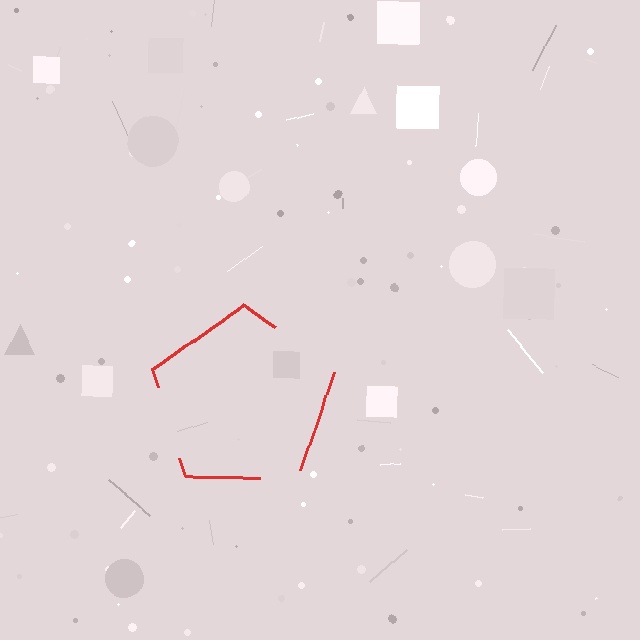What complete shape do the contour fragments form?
The contour fragments form a pentagon.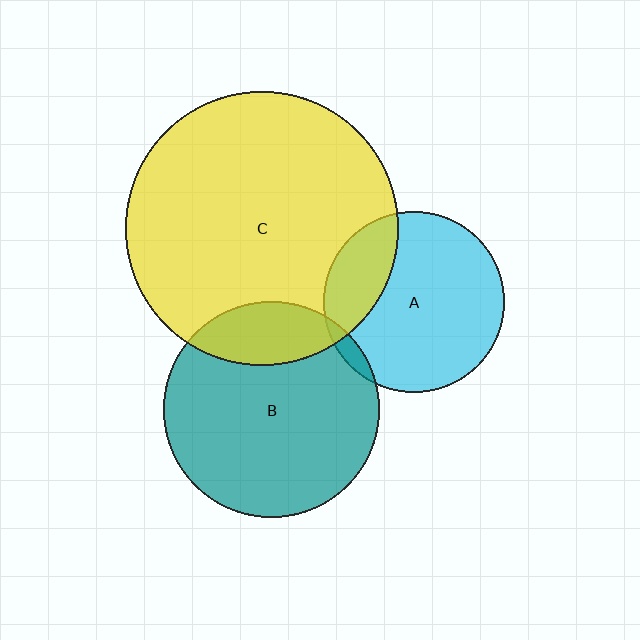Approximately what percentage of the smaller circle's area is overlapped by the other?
Approximately 5%.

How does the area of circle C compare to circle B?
Approximately 1.6 times.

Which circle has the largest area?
Circle C (yellow).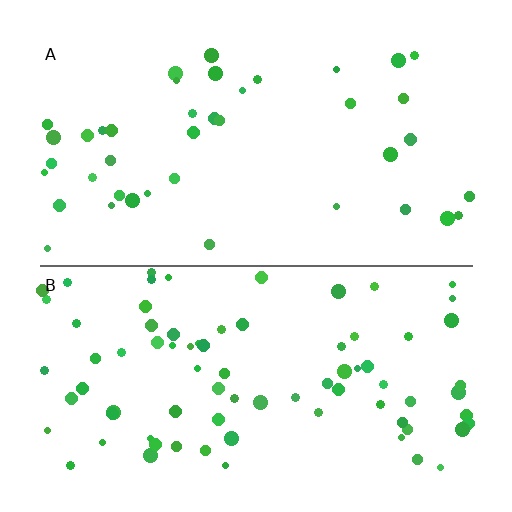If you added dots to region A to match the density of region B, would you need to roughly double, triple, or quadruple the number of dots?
Approximately double.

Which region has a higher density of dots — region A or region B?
B (the bottom).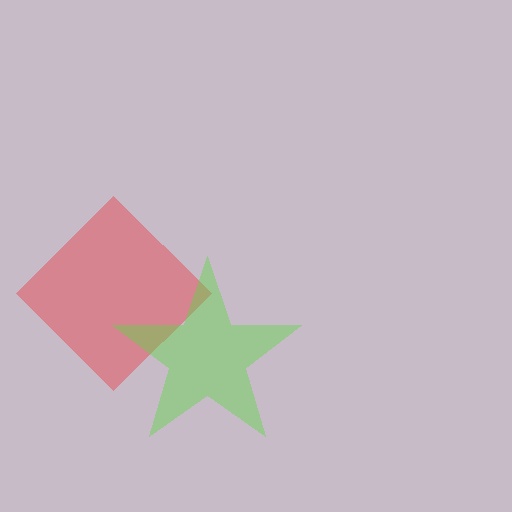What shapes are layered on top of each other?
The layered shapes are: a red diamond, a lime star.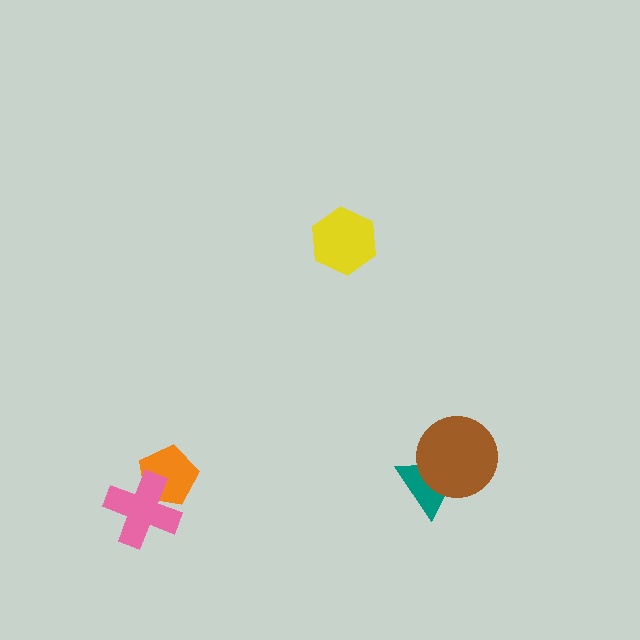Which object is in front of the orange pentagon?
The pink cross is in front of the orange pentagon.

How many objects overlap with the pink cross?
1 object overlaps with the pink cross.